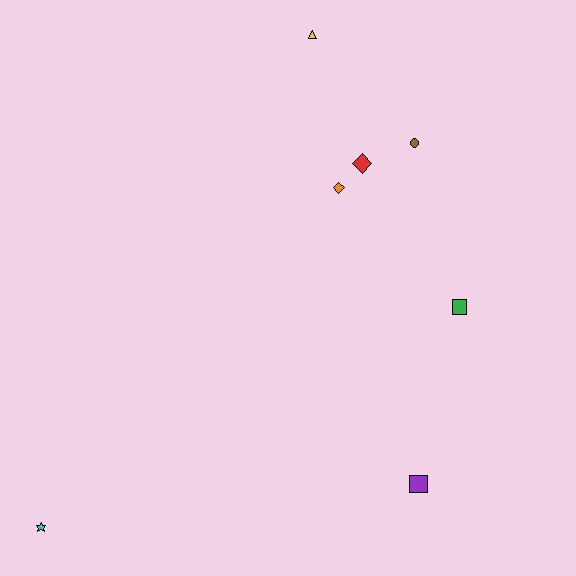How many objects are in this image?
There are 7 objects.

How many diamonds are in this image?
There are 2 diamonds.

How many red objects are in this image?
There is 1 red object.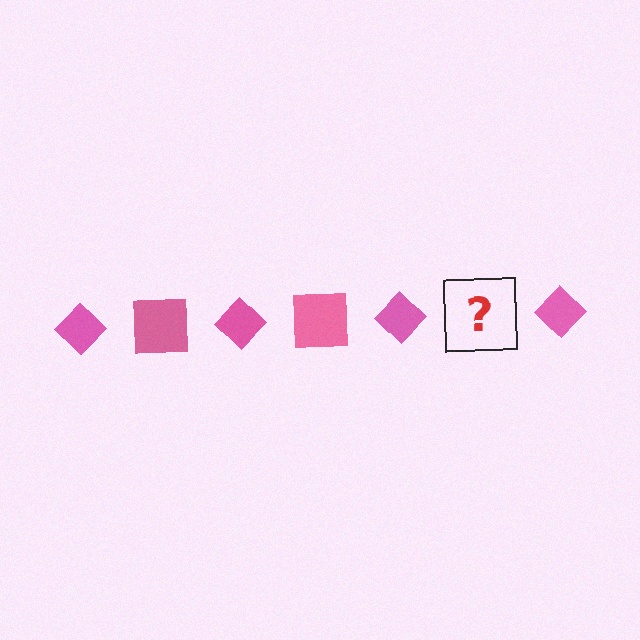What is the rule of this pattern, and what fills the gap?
The rule is that the pattern cycles through diamond, square shapes in pink. The gap should be filled with a pink square.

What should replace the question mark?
The question mark should be replaced with a pink square.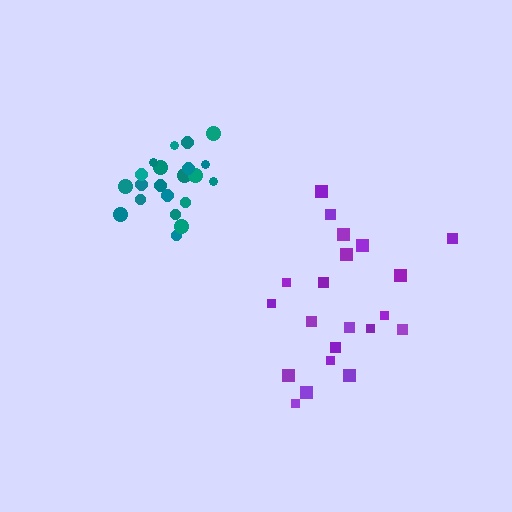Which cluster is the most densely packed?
Teal.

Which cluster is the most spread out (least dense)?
Purple.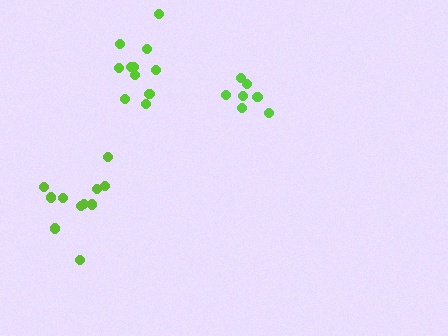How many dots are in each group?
Group 1: 11 dots, Group 2: 7 dots, Group 3: 11 dots (29 total).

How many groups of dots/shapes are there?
There are 3 groups.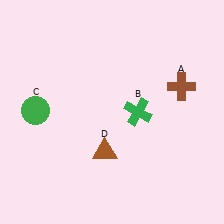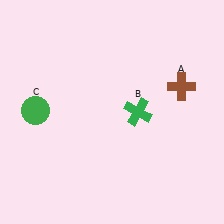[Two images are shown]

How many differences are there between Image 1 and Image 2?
There is 1 difference between the two images.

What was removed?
The brown triangle (D) was removed in Image 2.